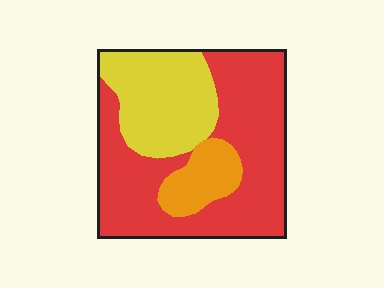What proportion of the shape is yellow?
Yellow takes up about one quarter (1/4) of the shape.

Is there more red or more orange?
Red.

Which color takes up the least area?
Orange, at roughly 10%.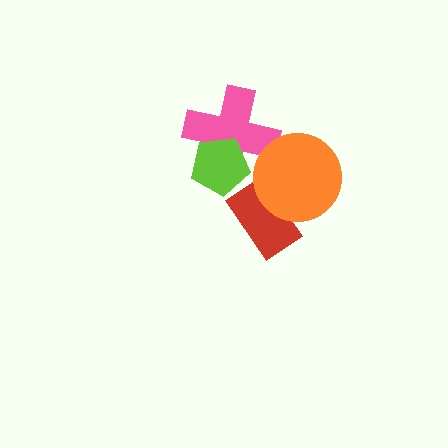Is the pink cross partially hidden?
Yes, it is partially covered by another shape.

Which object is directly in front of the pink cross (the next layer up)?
The lime pentagon is directly in front of the pink cross.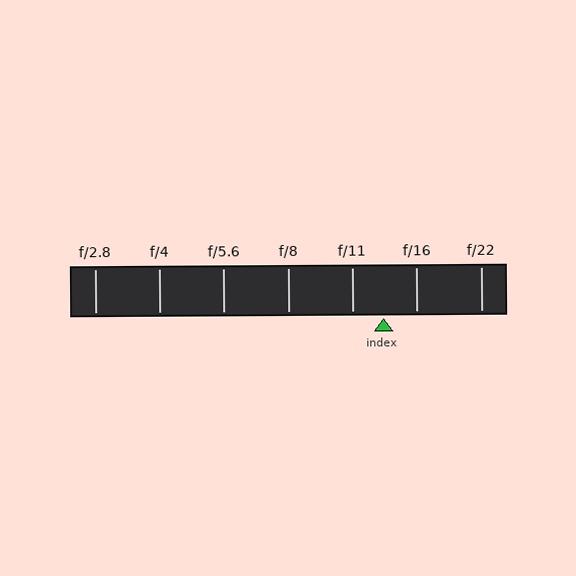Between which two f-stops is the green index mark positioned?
The index mark is between f/11 and f/16.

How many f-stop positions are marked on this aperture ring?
There are 7 f-stop positions marked.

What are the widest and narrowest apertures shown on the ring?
The widest aperture shown is f/2.8 and the narrowest is f/22.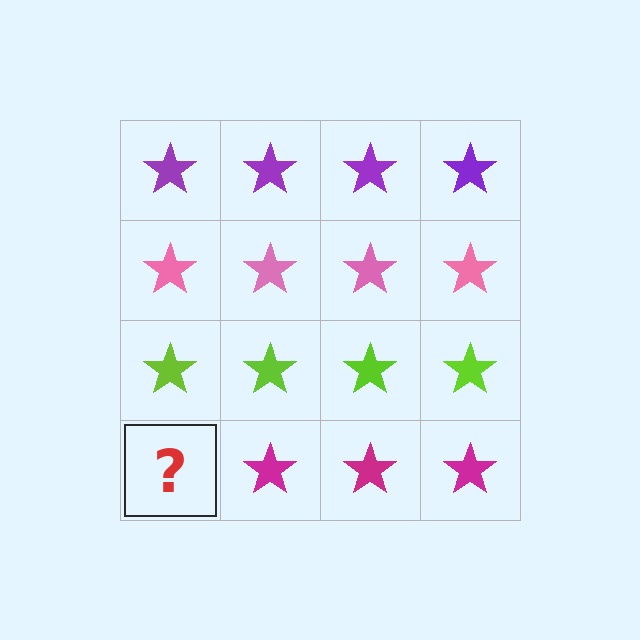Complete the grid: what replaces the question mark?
The question mark should be replaced with a magenta star.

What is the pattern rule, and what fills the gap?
The rule is that each row has a consistent color. The gap should be filled with a magenta star.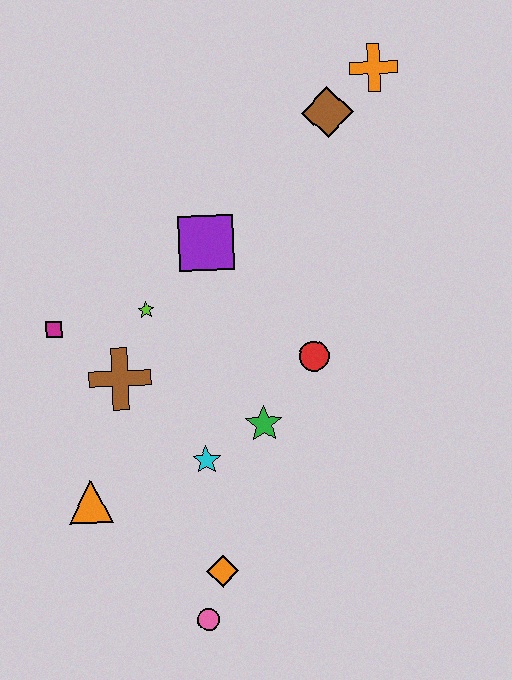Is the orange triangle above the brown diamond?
No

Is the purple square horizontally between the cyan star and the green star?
Yes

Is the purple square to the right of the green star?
No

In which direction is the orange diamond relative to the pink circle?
The orange diamond is above the pink circle.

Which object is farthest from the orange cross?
The pink circle is farthest from the orange cross.